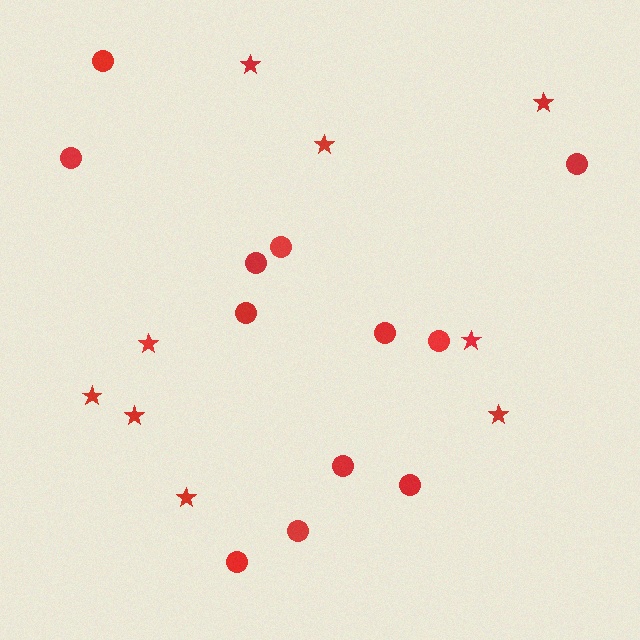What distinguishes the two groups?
There are 2 groups: one group of circles (12) and one group of stars (9).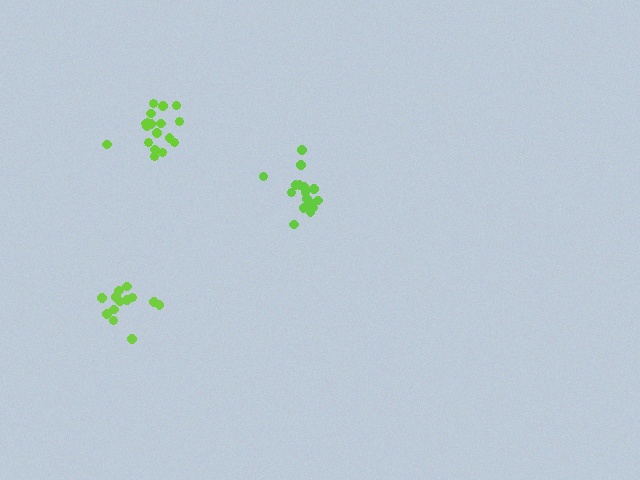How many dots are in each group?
Group 1: 13 dots, Group 2: 18 dots, Group 3: 16 dots (47 total).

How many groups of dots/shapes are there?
There are 3 groups.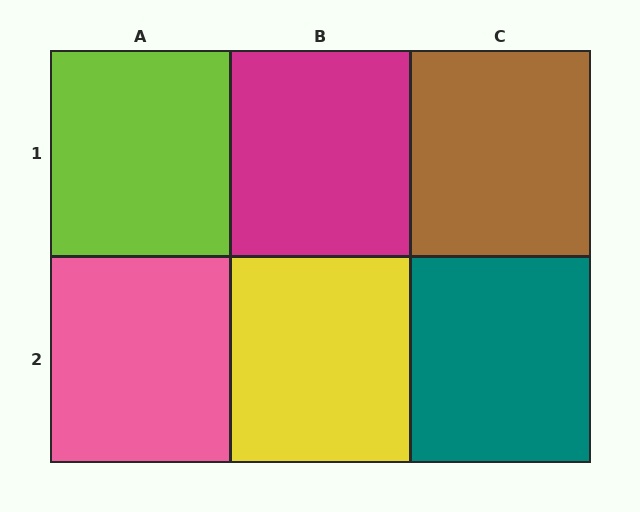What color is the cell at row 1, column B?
Magenta.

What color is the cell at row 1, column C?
Brown.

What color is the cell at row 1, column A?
Lime.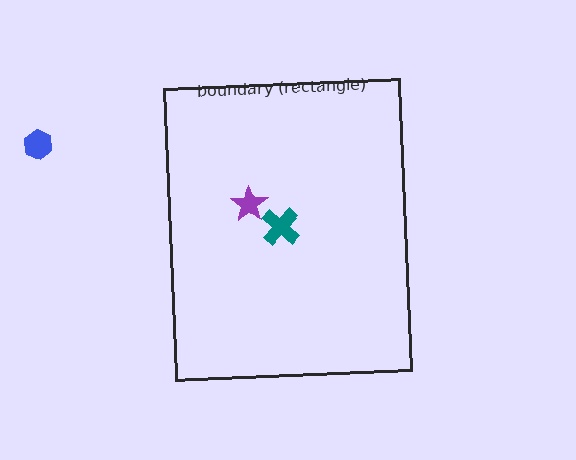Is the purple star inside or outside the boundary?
Inside.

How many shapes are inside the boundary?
2 inside, 1 outside.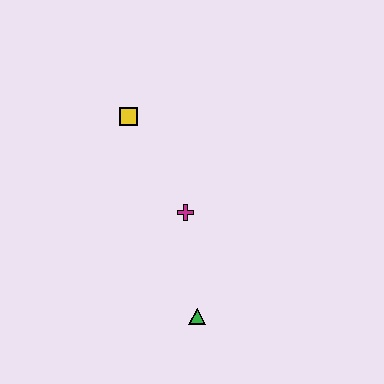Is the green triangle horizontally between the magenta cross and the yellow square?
No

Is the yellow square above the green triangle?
Yes